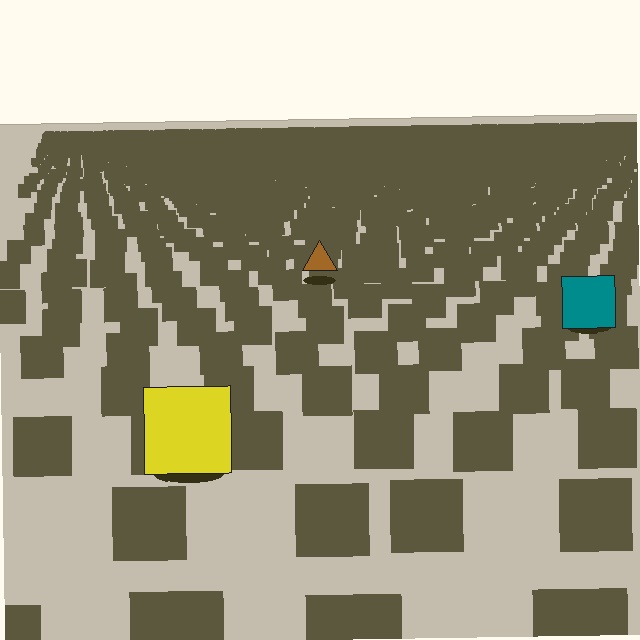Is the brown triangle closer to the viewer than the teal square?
No. The teal square is closer — you can tell from the texture gradient: the ground texture is coarser near it.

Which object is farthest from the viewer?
The brown triangle is farthest from the viewer. It appears smaller and the ground texture around it is denser.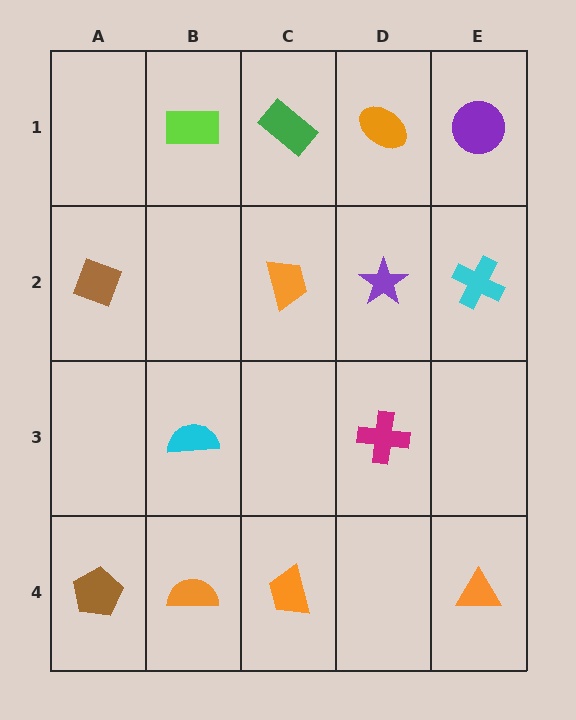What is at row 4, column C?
An orange trapezoid.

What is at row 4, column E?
An orange triangle.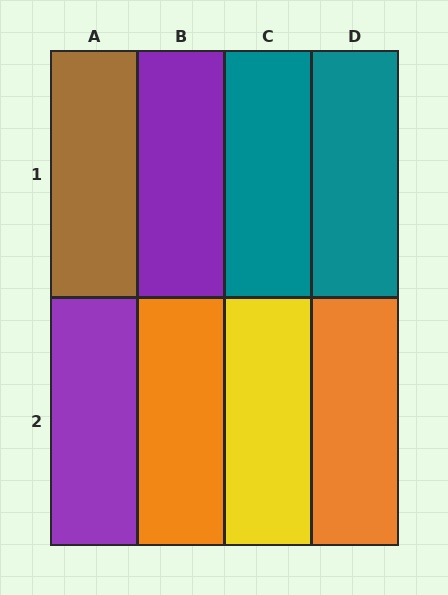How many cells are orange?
2 cells are orange.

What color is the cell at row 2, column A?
Purple.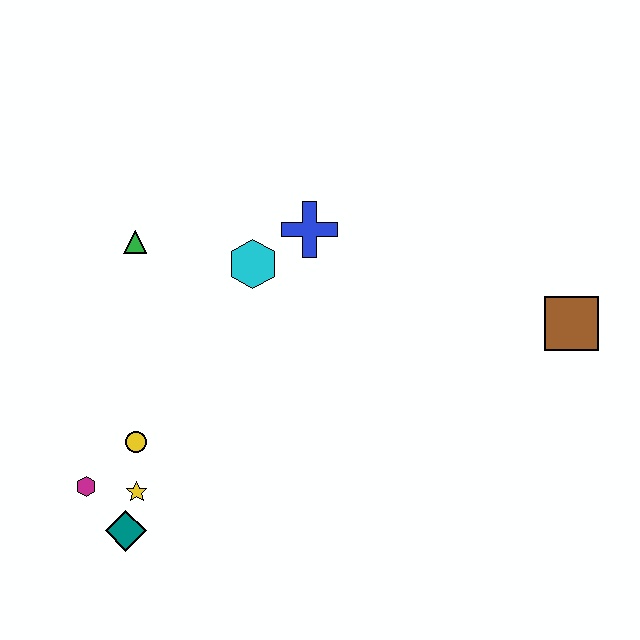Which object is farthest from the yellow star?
The brown square is farthest from the yellow star.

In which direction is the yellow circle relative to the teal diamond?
The yellow circle is above the teal diamond.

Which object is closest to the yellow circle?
The yellow star is closest to the yellow circle.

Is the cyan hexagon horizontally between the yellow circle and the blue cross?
Yes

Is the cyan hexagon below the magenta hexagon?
No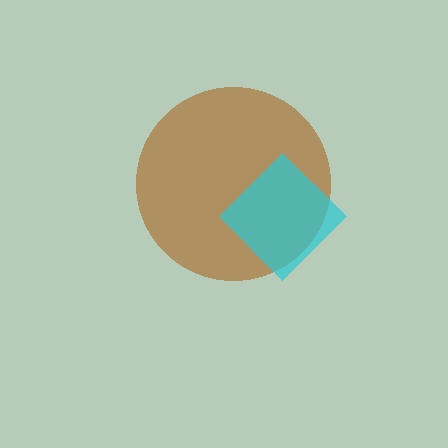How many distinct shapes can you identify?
There are 2 distinct shapes: a brown circle, a cyan diamond.